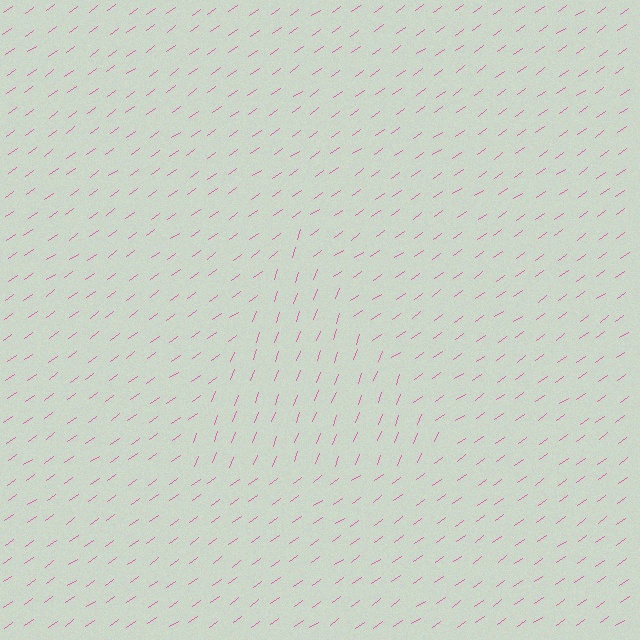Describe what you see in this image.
The image is filled with small pink line segments. A triangle region in the image has lines oriented differently from the surrounding lines, creating a visible texture boundary.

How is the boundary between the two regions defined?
The boundary is defined purely by a change in line orientation (approximately 33 degrees difference). All lines are the same color and thickness.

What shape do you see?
I see a triangle.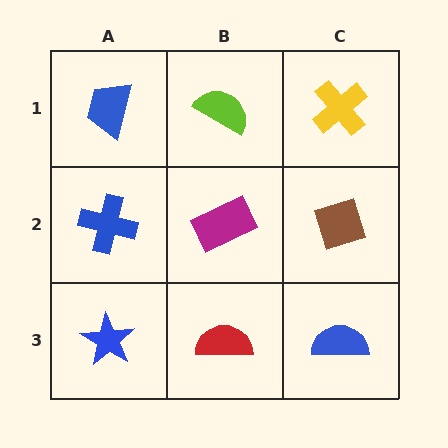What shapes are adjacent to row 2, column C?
A yellow cross (row 1, column C), a blue semicircle (row 3, column C), a magenta rectangle (row 2, column B).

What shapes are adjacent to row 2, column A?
A blue trapezoid (row 1, column A), a blue star (row 3, column A), a magenta rectangle (row 2, column B).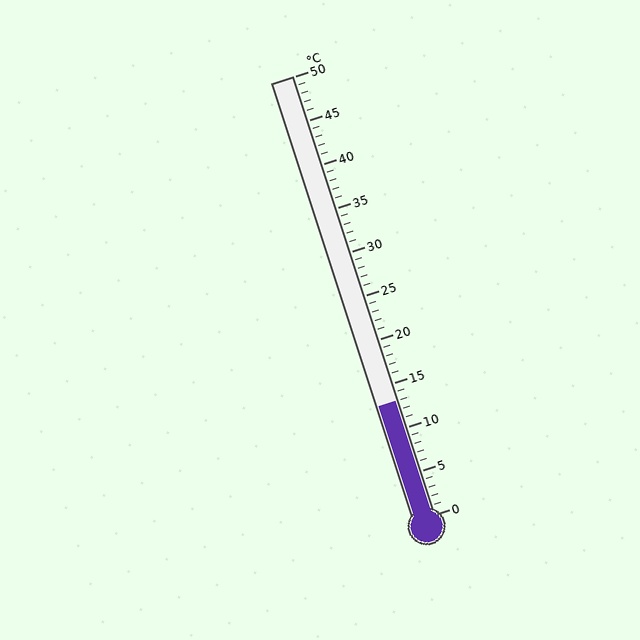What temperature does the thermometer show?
The thermometer shows approximately 13°C.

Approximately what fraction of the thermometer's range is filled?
The thermometer is filled to approximately 25% of its range.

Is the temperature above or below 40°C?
The temperature is below 40°C.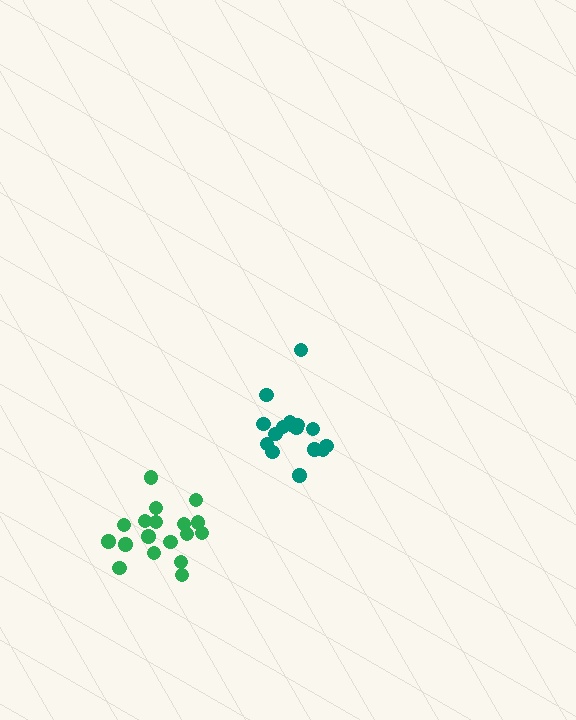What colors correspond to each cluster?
The clusters are colored: green, teal.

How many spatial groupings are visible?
There are 2 spatial groupings.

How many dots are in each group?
Group 1: 18 dots, Group 2: 16 dots (34 total).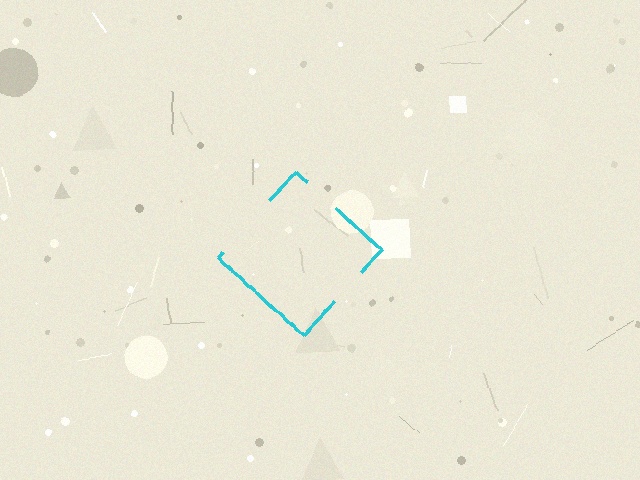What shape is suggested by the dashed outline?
The dashed outline suggests a diamond.